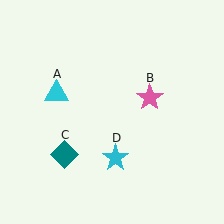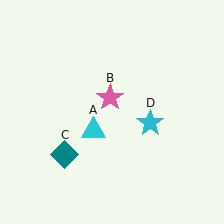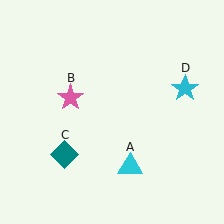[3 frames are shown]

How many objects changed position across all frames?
3 objects changed position: cyan triangle (object A), pink star (object B), cyan star (object D).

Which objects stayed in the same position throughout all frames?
Teal diamond (object C) remained stationary.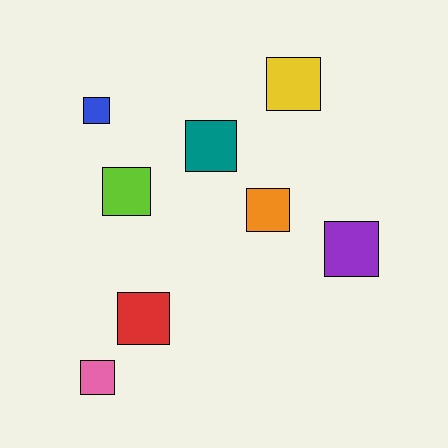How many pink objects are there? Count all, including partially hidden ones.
There is 1 pink object.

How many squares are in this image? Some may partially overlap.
There are 8 squares.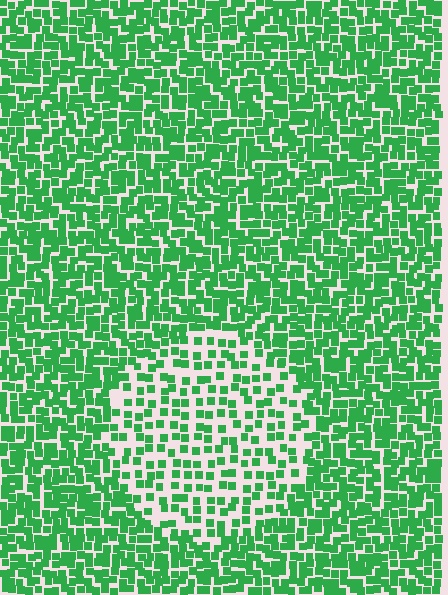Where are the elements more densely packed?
The elements are more densely packed outside the circle boundary.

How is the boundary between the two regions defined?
The boundary is defined by a change in element density (approximately 2.0x ratio). All elements are the same color, size, and shape.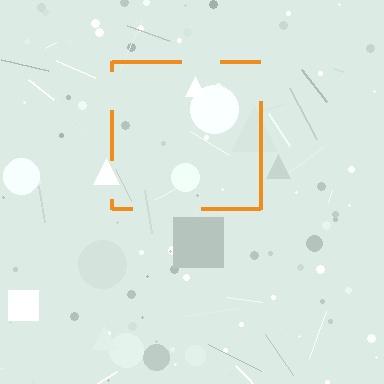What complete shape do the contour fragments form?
The contour fragments form a square.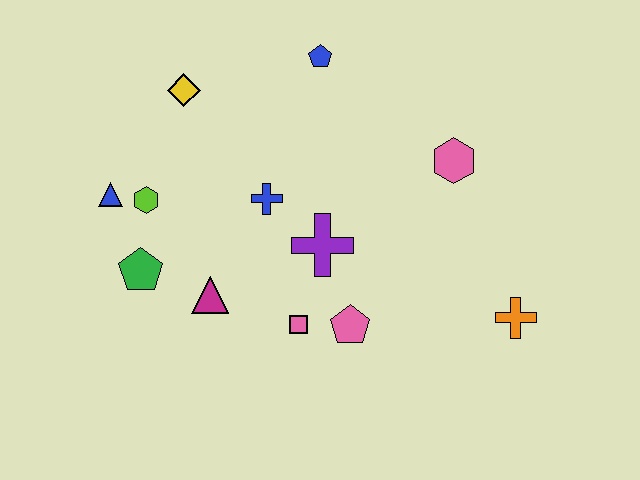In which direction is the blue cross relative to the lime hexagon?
The blue cross is to the right of the lime hexagon.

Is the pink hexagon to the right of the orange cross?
No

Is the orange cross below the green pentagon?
Yes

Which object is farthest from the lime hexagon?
The orange cross is farthest from the lime hexagon.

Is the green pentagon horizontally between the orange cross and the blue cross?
No